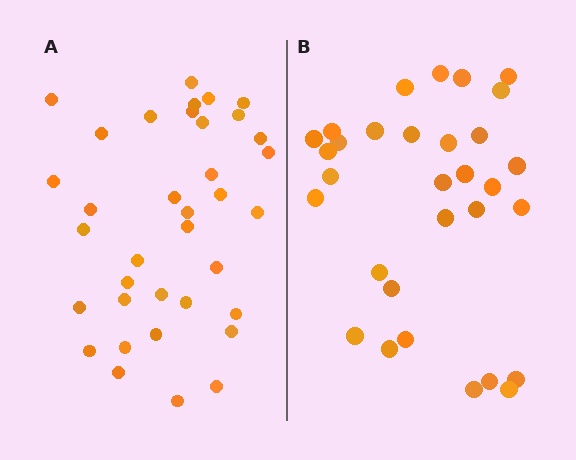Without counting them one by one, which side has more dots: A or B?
Region A (the left region) has more dots.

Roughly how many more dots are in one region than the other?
Region A has about 5 more dots than region B.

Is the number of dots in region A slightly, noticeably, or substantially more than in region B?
Region A has only slightly more — the two regions are fairly close. The ratio is roughly 1.2 to 1.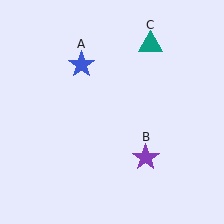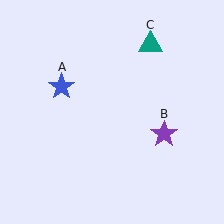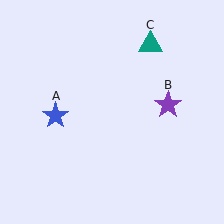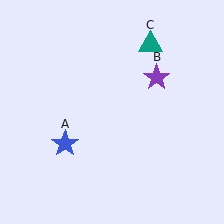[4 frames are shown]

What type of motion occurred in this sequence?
The blue star (object A), purple star (object B) rotated counterclockwise around the center of the scene.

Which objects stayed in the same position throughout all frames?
Teal triangle (object C) remained stationary.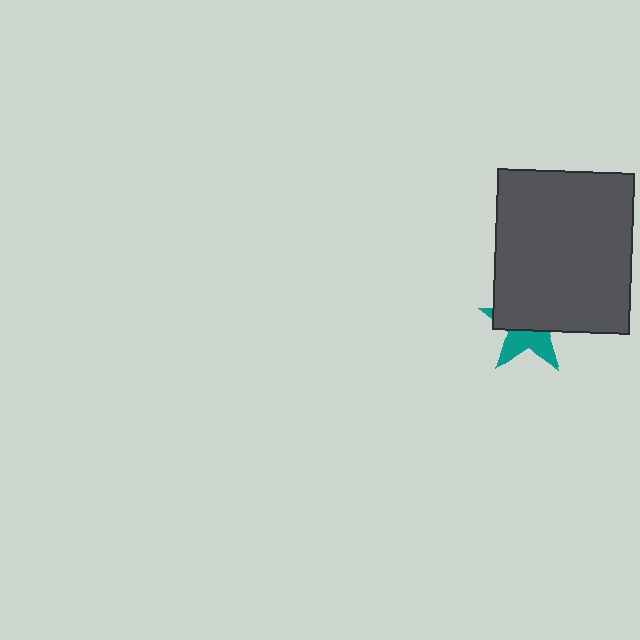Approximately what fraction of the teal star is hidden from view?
Roughly 59% of the teal star is hidden behind the dark gray rectangle.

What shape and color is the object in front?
The object in front is a dark gray rectangle.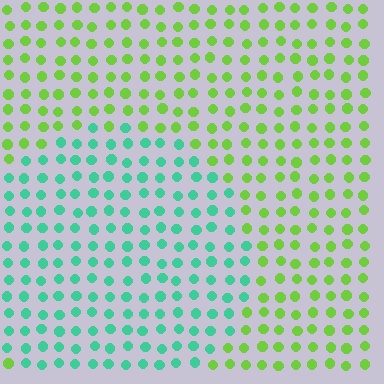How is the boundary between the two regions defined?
The boundary is defined purely by a slight shift in hue (about 59 degrees). Spacing, size, and orientation are identical on both sides.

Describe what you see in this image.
The image is filled with small lime elements in a uniform arrangement. A circle-shaped region is visible where the elements are tinted to a slightly different hue, forming a subtle color boundary.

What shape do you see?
I see a circle.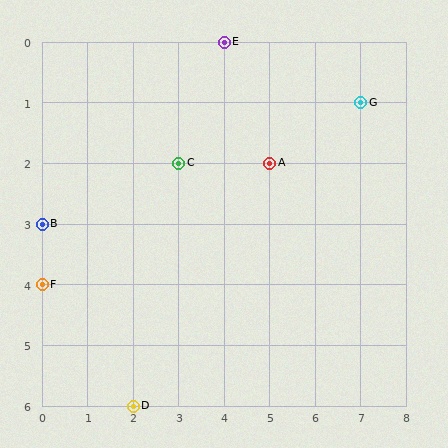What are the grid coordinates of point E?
Point E is at grid coordinates (4, 0).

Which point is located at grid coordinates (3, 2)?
Point C is at (3, 2).